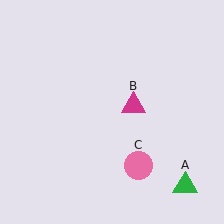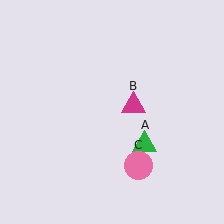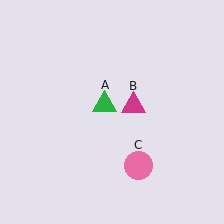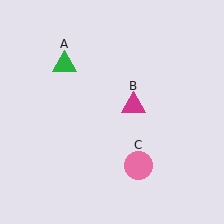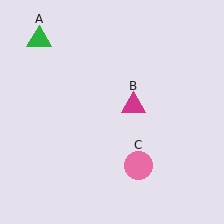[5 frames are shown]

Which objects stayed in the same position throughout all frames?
Magenta triangle (object B) and pink circle (object C) remained stationary.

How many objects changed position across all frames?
1 object changed position: green triangle (object A).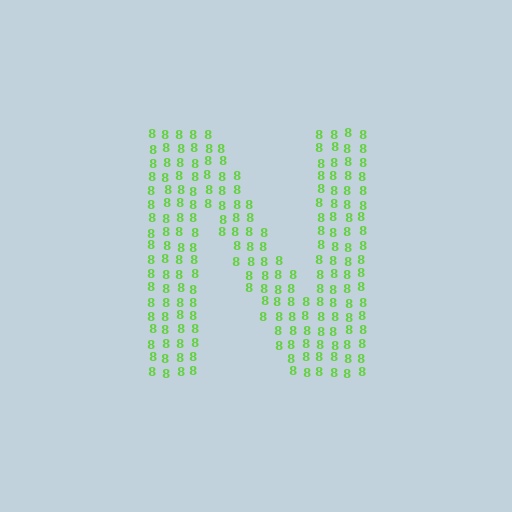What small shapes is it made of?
It is made of small digit 8's.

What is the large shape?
The large shape is the letter N.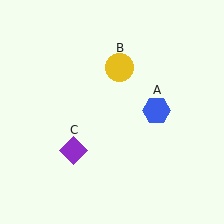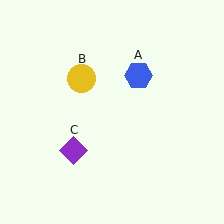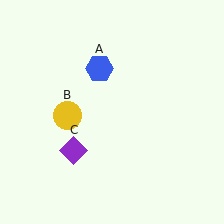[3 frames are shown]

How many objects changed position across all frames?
2 objects changed position: blue hexagon (object A), yellow circle (object B).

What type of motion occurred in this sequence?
The blue hexagon (object A), yellow circle (object B) rotated counterclockwise around the center of the scene.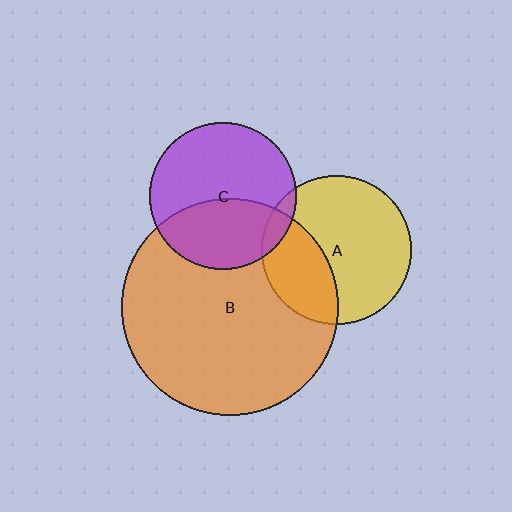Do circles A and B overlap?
Yes.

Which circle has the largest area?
Circle B (orange).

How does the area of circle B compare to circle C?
Approximately 2.2 times.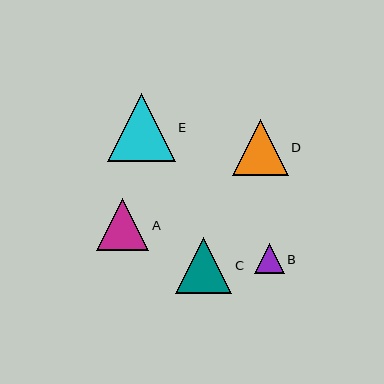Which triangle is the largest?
Triangle E is the largest with a size of approximately 68 pixels.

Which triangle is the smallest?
Triangle B is the smallest with a size of approximately 30 pixels.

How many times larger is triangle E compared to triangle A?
Triangle E is approximately 1.3 times the size of triangle A.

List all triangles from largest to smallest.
From largest to smallest: E, C, D, A, B.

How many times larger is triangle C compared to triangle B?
Triangle C is approximately 1.9 times the size of triangle B.